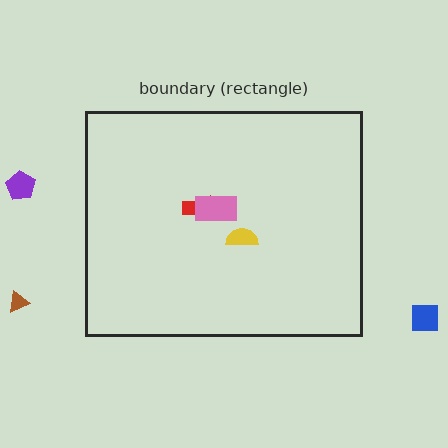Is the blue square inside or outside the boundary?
Outside.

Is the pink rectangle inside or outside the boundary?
Inside.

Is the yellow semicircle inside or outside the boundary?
Inside.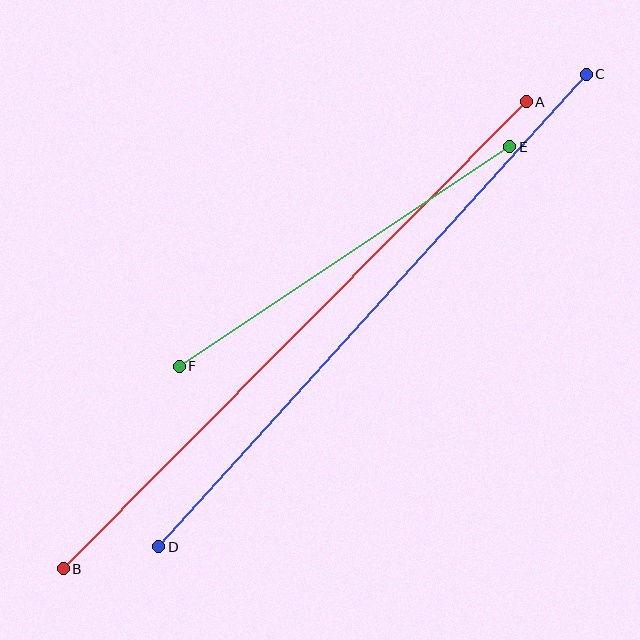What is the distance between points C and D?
The distance is approximately 637 pixels.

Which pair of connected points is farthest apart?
Points A and B are farthest apart.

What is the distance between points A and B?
The distance is approximately 658 pixels.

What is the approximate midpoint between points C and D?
The midpoint is at approximately (373, 310) pixels.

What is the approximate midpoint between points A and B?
The midpoint is at approximately (295, 335) pixels.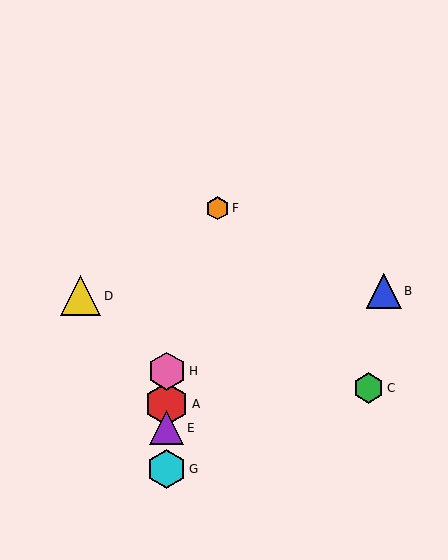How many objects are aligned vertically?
4 objects (A, E, G, H) are aligned vertically.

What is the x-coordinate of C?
Object C is at x≈368.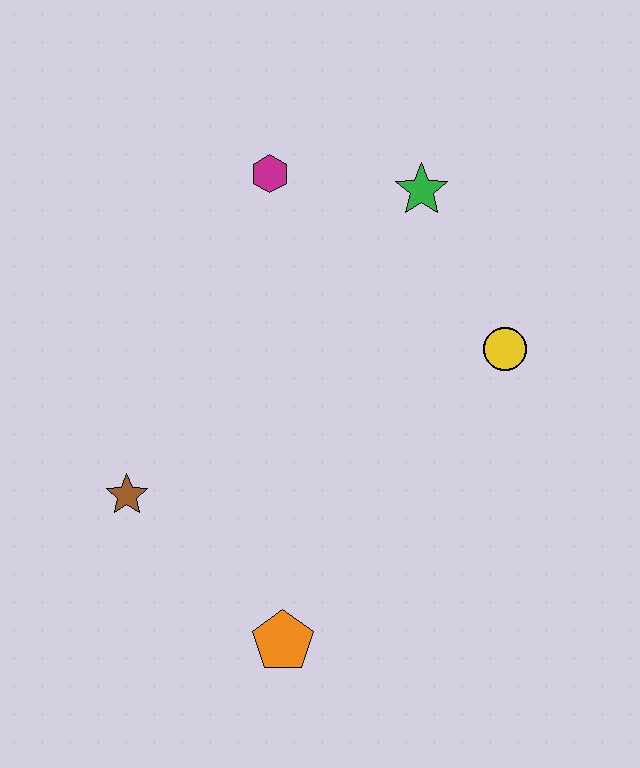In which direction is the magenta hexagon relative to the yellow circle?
The magenta hexagon is to the left of the yellow circle.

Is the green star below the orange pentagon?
No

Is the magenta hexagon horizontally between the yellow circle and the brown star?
Yes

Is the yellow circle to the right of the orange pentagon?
Yes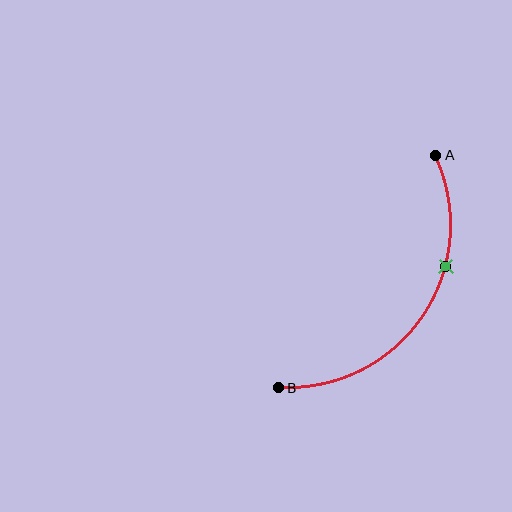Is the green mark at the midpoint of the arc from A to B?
No. The green mark lies on the arc but is closer to endpoint A. The arc midpoint would be at the point on the curve equidistant along the arc from both A and B.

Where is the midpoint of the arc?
The arc midpoint is the point on the curve farthest from the straight line joining A and B. It sits below and to the right of that line.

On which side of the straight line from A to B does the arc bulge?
The arc bulges below and to the right of the straight line connecting A and B.